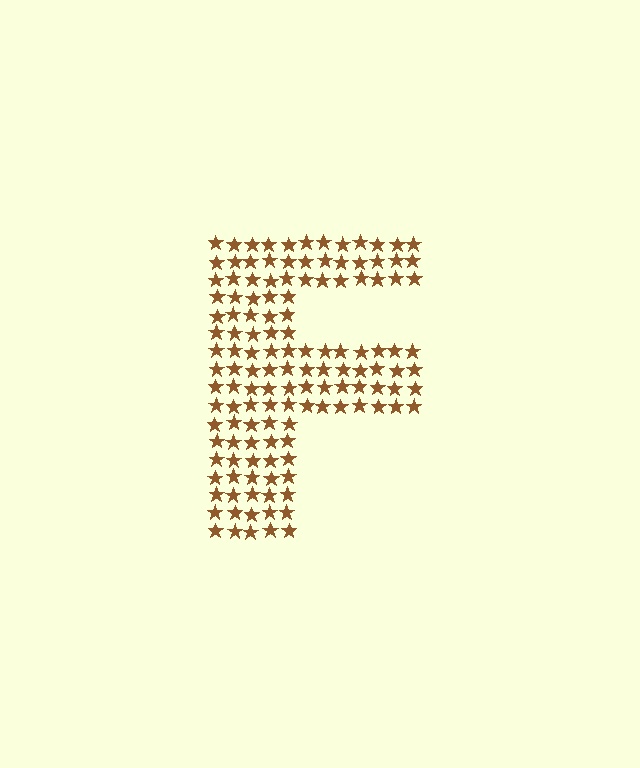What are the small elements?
The small elements are stars.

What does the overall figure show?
The overall figure shows the letter F.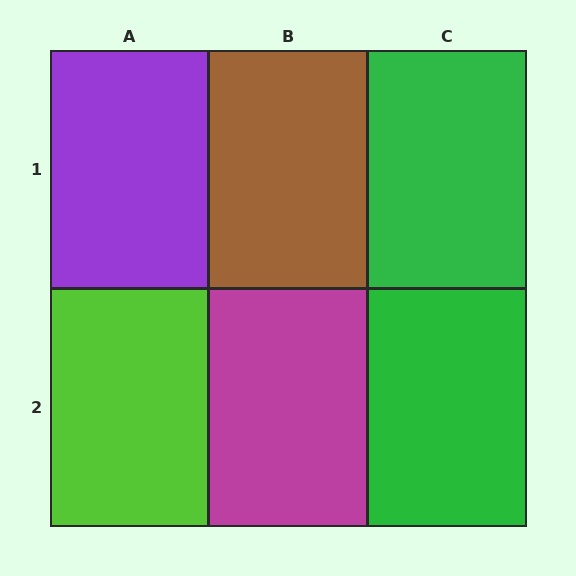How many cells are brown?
1 cell is brown.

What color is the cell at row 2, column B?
Magenta.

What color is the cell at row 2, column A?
Lime.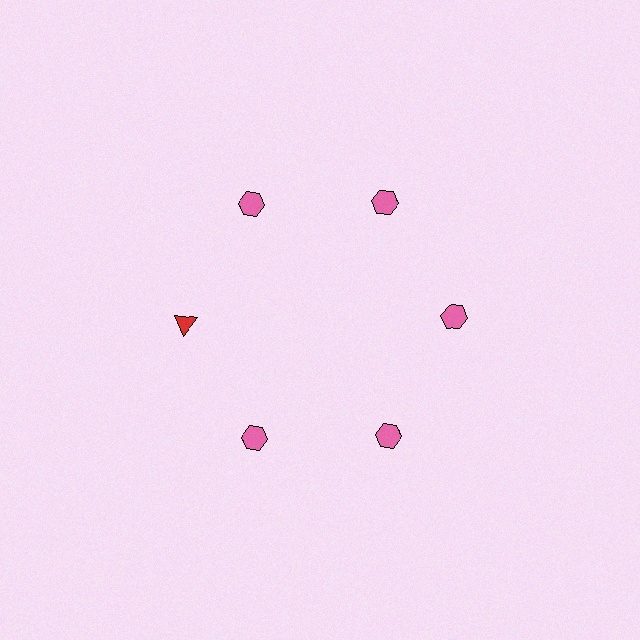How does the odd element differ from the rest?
It differs in both color (red instead of pink) and shape (triangle instead of hexagon).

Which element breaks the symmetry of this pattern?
The red triangle at roughly the 9 o'clock position breaks the symmetry. All other shapes are pink hexagons.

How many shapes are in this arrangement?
There are 6 shapes arranged in a ring pattern.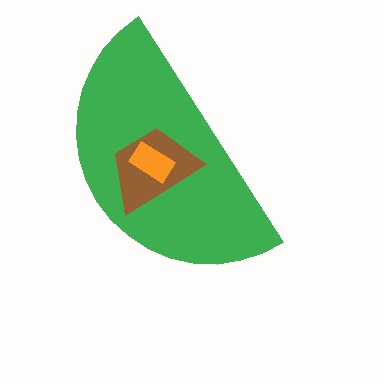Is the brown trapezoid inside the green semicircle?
Yes.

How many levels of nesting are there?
3.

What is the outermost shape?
The green semicircle.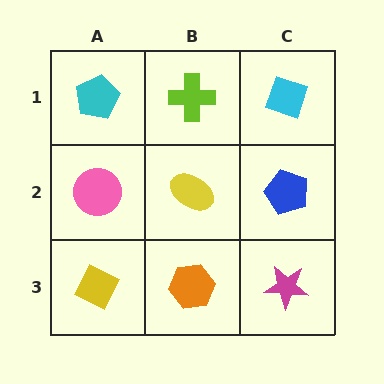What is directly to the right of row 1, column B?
A cyan diamond.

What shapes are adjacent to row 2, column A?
A cyan pentagon (row 1, column A), a yellow diamond (row 3, column A), a yellow ellipse (row 2, column B).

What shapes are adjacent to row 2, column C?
A cyan diamond (row 1, column C), a magenta star (row 3, column C), a yellow ellipse (row 2, column B).